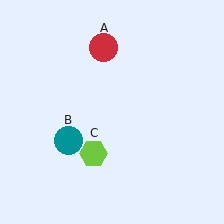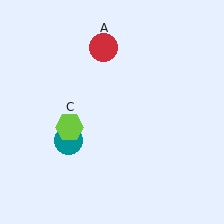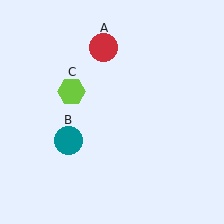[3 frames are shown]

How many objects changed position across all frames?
1 object changed position: lime hexagon (object C).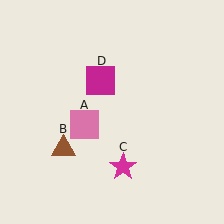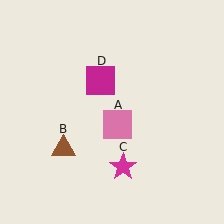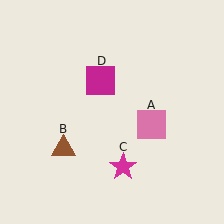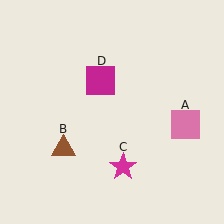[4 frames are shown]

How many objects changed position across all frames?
1 object changed position: pink square (object A).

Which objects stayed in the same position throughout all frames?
Brown triangle (object B) and magenta star (object C) and magenta square (object D) remained stationary.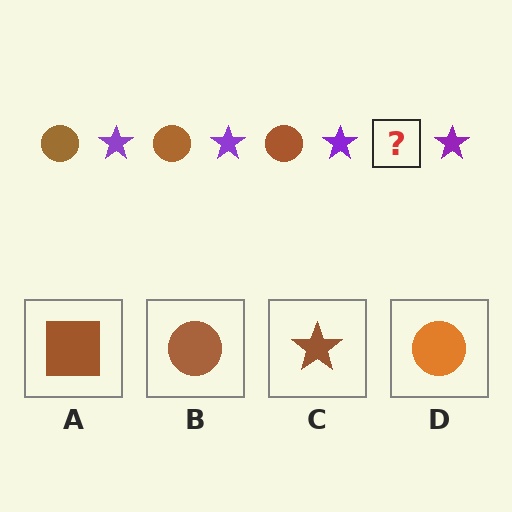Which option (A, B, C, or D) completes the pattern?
B.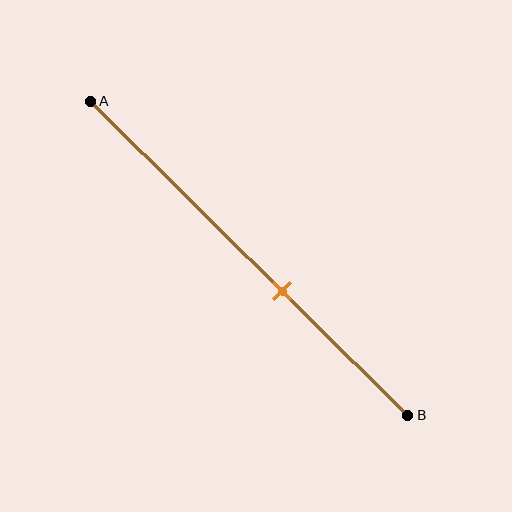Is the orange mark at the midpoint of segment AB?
No, the mark is at about 60% from A, not at the 50% midpoint.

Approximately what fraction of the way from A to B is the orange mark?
The orange mark is approximately 60% of the way from A to B.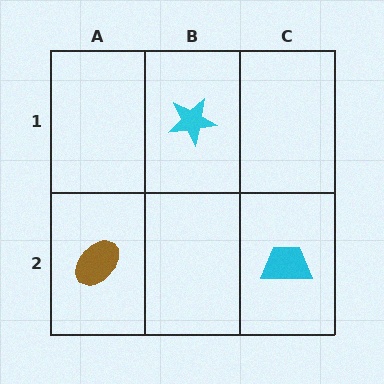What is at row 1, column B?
A cyan star.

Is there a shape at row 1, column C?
No, that cell is empty.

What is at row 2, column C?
A cyan trapezoid.